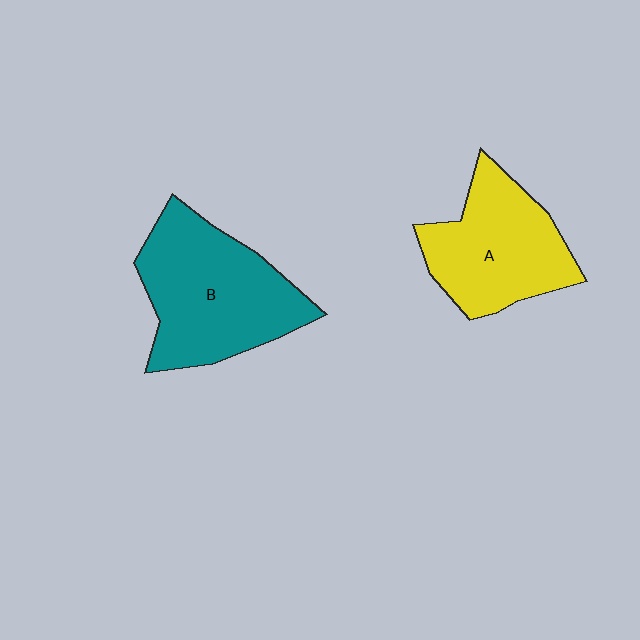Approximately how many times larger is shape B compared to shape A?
Approximately 1.2 times.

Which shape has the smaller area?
Shape A (yellow).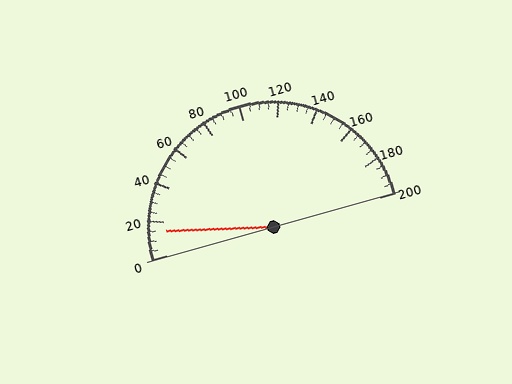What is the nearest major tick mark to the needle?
The nearest major tick mark is 20.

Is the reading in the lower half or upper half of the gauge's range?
The reading is in the lower half of the range (0 to 200).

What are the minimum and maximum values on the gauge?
The gauge ranges from 0 to 200.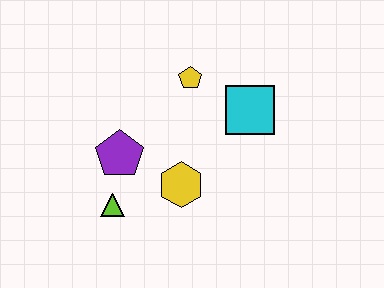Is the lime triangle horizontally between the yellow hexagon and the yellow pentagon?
No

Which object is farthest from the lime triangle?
The cyan square is farthest from the lime triangle.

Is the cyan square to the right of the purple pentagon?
Yes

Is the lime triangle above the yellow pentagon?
No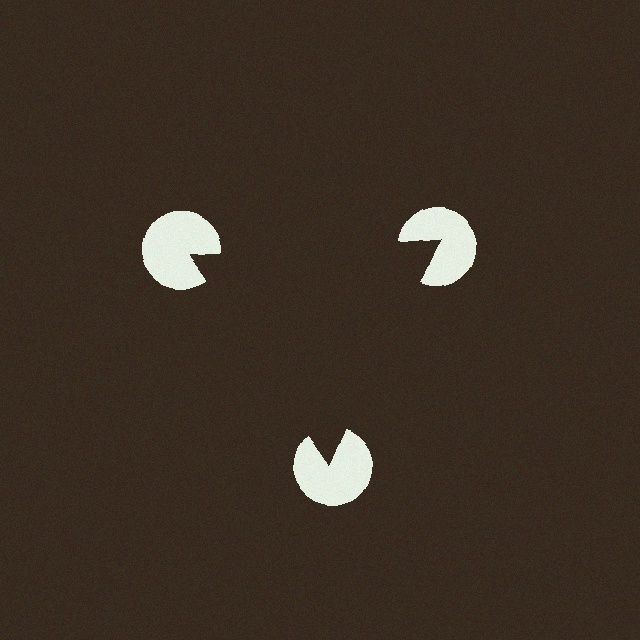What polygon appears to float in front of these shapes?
An illusory triangle — its edges are inferred from the aligned wedge cuts in the pac-man discs, not physically drawn.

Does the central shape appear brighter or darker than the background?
It typically appears slightly darker than the background, even though no actual brightness change is drawn.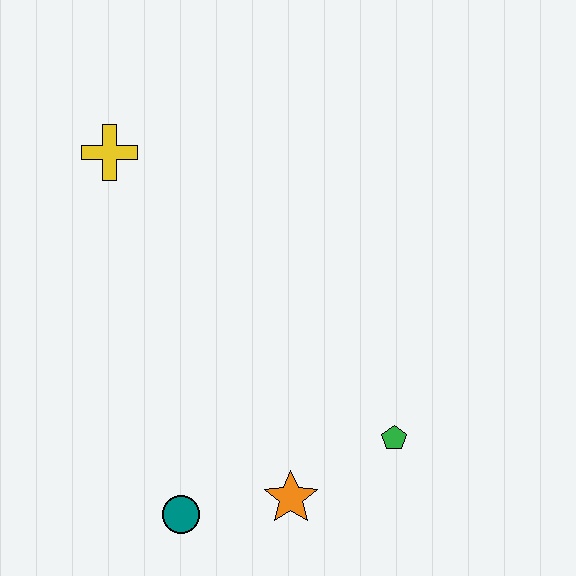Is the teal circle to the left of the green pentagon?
Yes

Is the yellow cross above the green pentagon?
Yes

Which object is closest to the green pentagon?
The orange star is closest to the green pentagon.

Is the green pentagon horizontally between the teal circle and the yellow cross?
No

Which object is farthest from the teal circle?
The yellow cross is farthest from the teal circle.